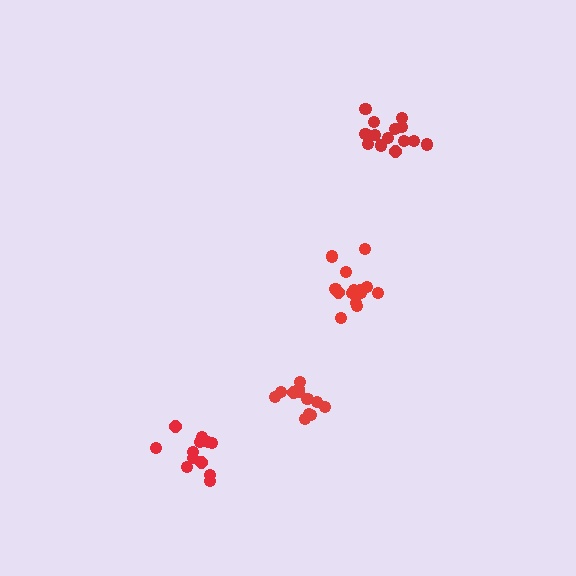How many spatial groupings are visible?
There are 4 spatial groupings.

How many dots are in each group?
Group 1: 14 dots, Group 2: 12 dots, Group 3: 14 dots, Group 4: 12 dots (52 total).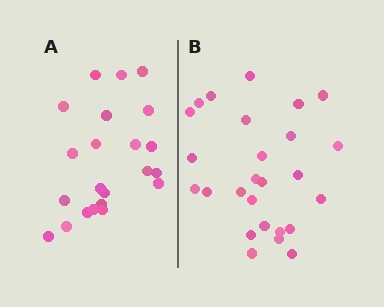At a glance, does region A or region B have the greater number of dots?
Region B (the right region) has more dots.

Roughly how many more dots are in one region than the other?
Region B has about 4 more dots than region A.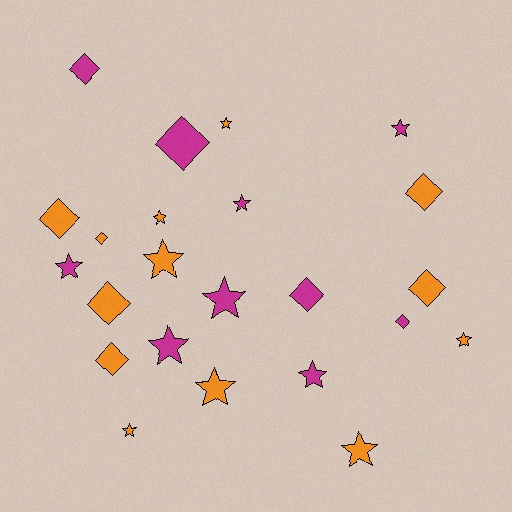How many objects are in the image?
There are 23 objects.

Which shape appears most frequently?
Star, with 13 objects.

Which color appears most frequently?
Orange, with 13 objects.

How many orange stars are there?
There are 7 orange stars.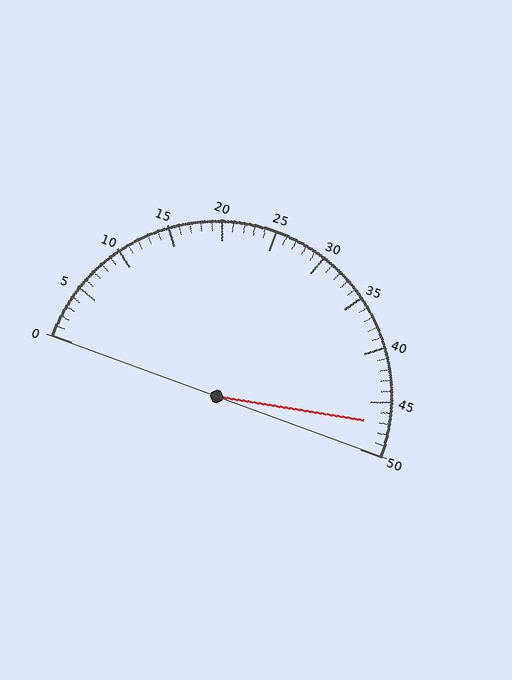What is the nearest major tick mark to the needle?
The nearest major tick mark is 45.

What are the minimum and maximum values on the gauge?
The gauge ranges from 0 to 50.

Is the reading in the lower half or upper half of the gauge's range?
The reading is in the upper half of the range (0 to 50).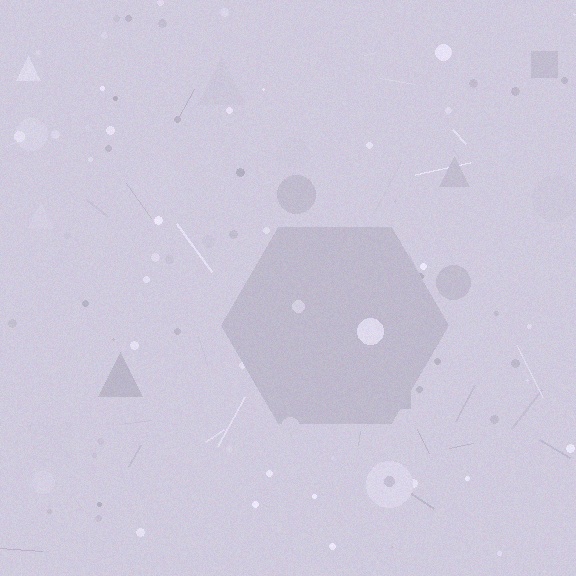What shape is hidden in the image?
A hexagon is hidden in the image.